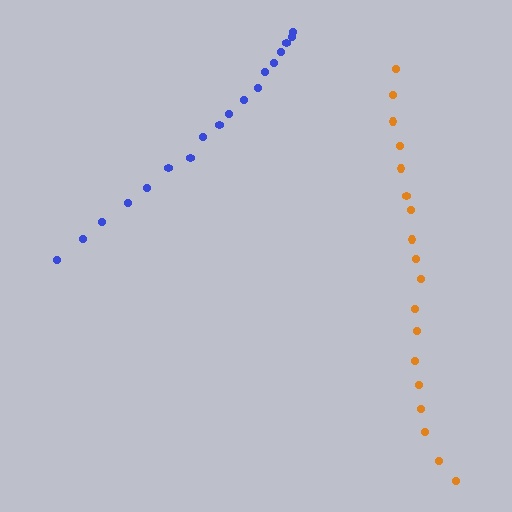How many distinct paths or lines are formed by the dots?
There are 2 distinct paths.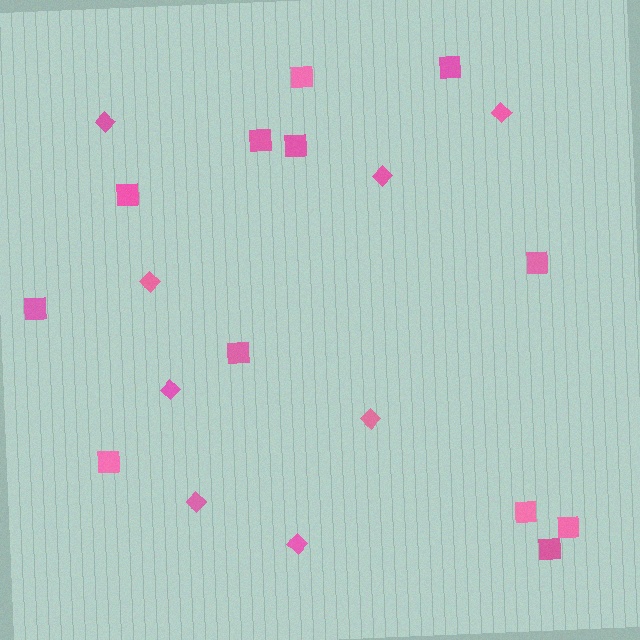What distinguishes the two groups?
There are 2 groups: one group of diamonds (8) and one group of squares (12).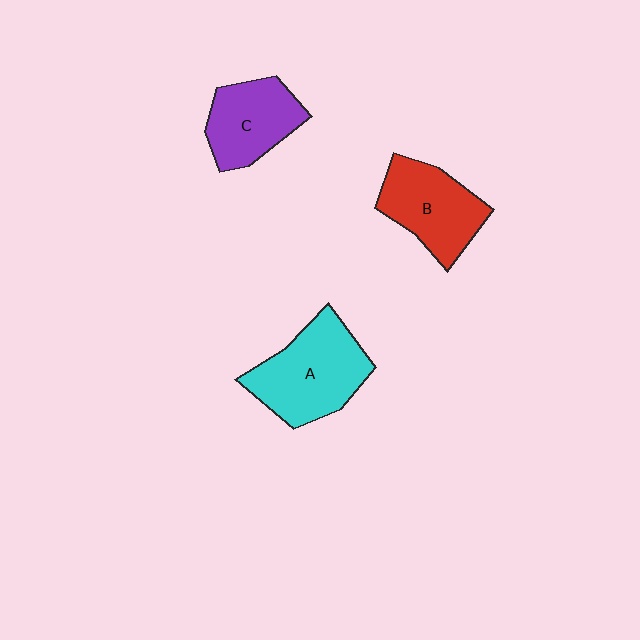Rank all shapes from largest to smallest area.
From largest to smallest: A (cyan), B (red), C (purple).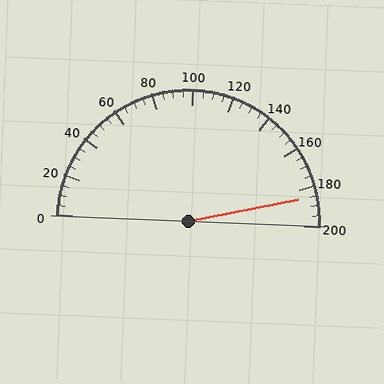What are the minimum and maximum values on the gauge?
The gauge ranges from 0 to 200.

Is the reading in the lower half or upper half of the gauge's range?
The reading is in the upper half of the range (0 to 200).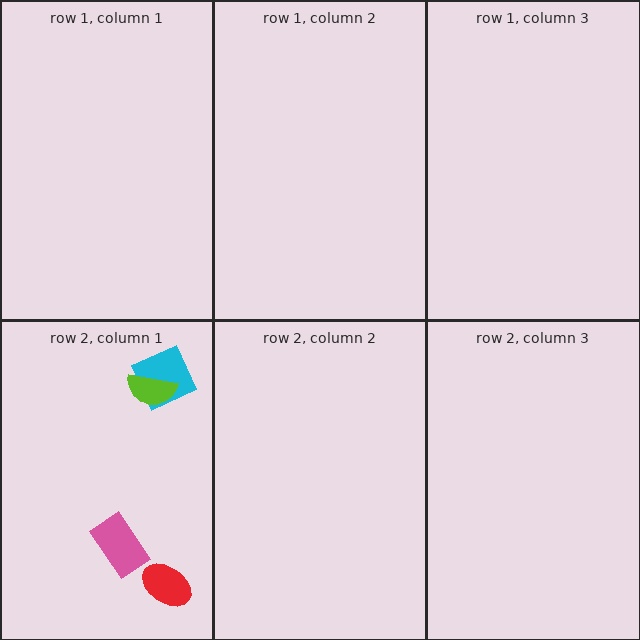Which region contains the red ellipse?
The row 2, column 1 region.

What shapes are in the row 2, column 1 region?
The cyan square, the lime semicircle, the pink rectangle, the red ellipse.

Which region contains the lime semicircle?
The row 2, column 1 region.